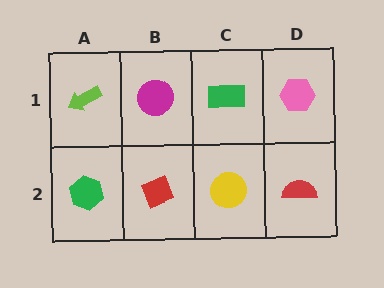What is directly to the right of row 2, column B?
A yellow circle.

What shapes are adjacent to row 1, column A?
A green hexagon (row 2, column A), a magenta circle (row 1, column B).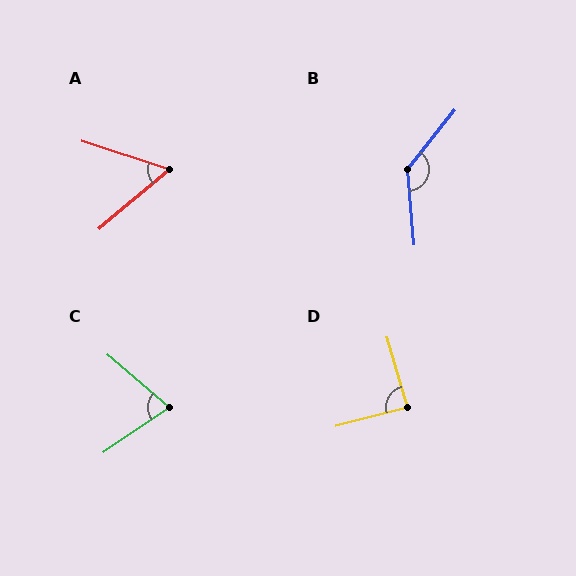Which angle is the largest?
B, at approximately 136 degrees.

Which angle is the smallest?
A, at approximately 58 degrees.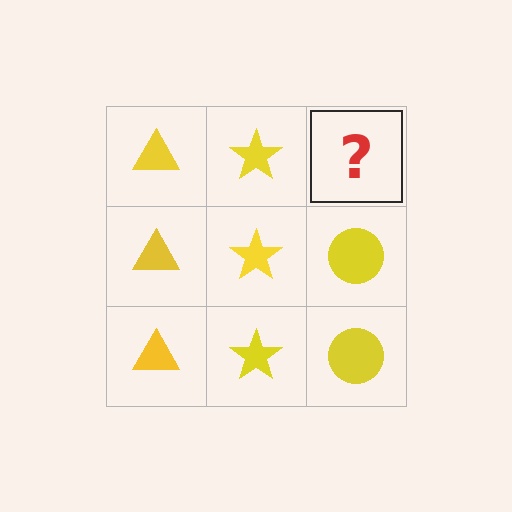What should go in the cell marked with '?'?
The missing cell should contain a yellow circle.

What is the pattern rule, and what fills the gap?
The rule is that each column has a consistent shape. The gap should be filled with a yellow circle.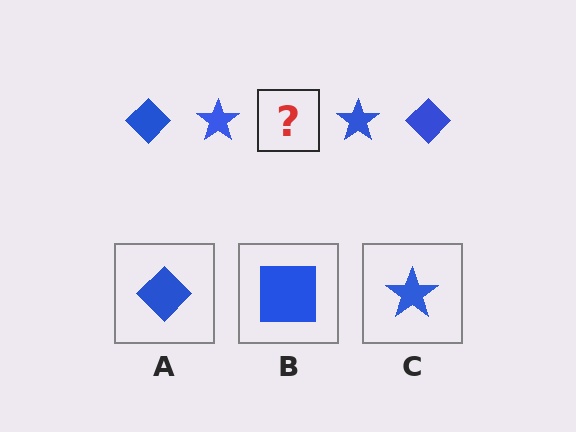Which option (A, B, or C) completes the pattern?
A.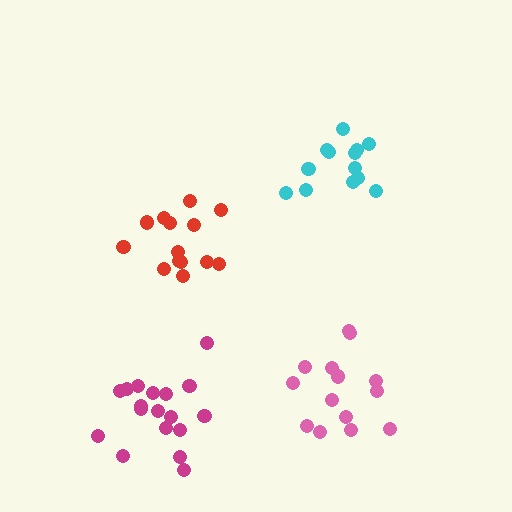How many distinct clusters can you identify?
There are 4 distinct clusters.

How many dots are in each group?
Group 1: 18 dots, Group 2: 14 dots, Group 3: 14 dots, Group 4: 13 dots (59 total).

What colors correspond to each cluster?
The clusters are colored: magenta, pink, red, cyan.